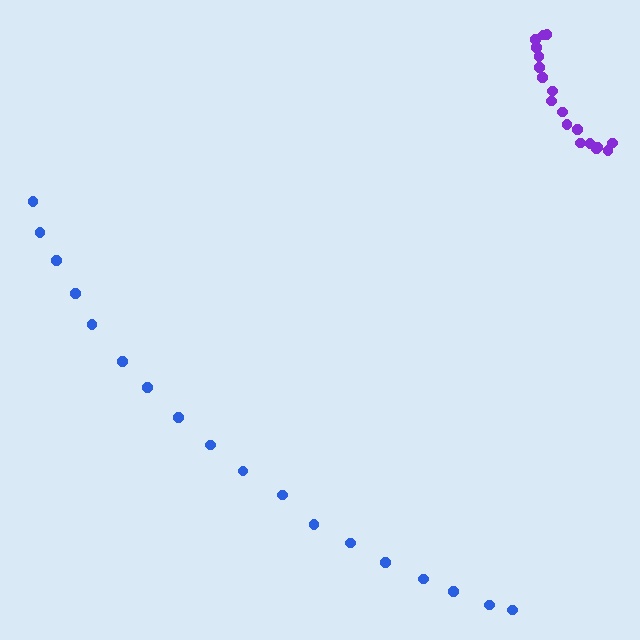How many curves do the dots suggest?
There are 2 distinct paths.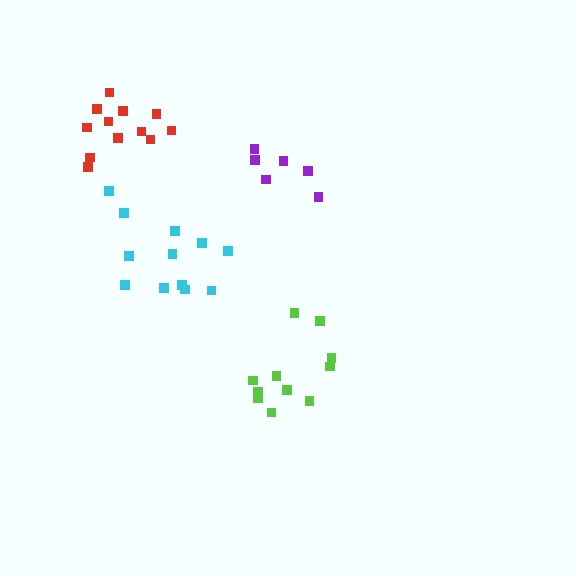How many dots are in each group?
Group 1: 12 dots, Group 2: 12 dots, Group 3: 6 dots, Group 4: 11 dots (41 total).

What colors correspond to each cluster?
The clusters are colored: red, cyan, purple, lime.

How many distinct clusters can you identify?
There are 4 distinct clusters.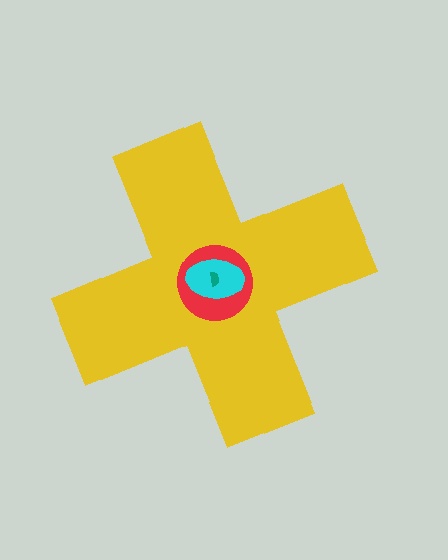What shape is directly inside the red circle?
The cyan ellipse.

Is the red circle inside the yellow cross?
Yes.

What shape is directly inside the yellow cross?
The red circle.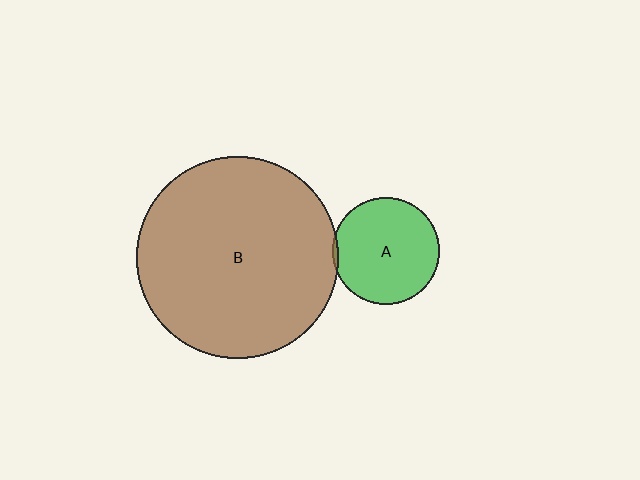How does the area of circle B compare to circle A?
Approximately 3.5 times.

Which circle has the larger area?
Circle B (brown).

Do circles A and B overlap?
Yes.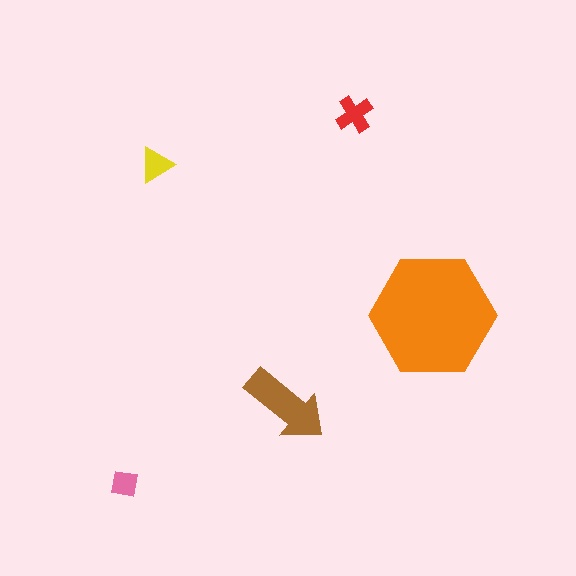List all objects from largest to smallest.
The orange hexagon, the brown arrow, the red cross, the yellow triangle, the pink square.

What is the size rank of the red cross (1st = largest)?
3rd.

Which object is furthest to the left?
The pink square is leftmost.